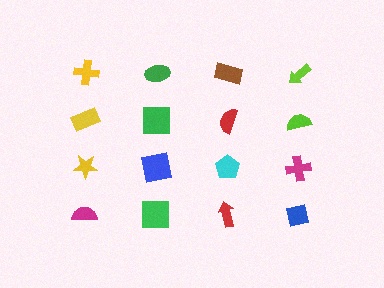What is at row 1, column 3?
A brown rectangle.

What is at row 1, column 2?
A green ellipse.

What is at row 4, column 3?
A red arrow.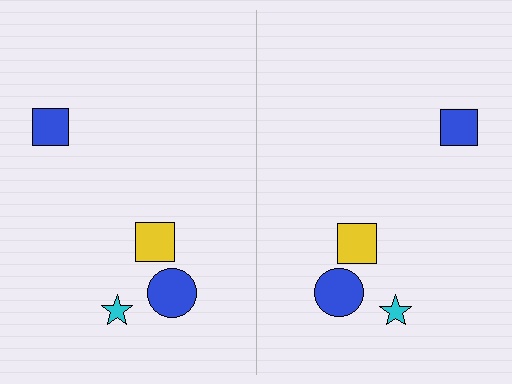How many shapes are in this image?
There are 8 shapes in this image.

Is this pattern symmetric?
Yes, this pattern has bilateral (reflection) symmetry.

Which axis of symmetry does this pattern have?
The pattern has a vertical axis of symmetry running through the center of the image.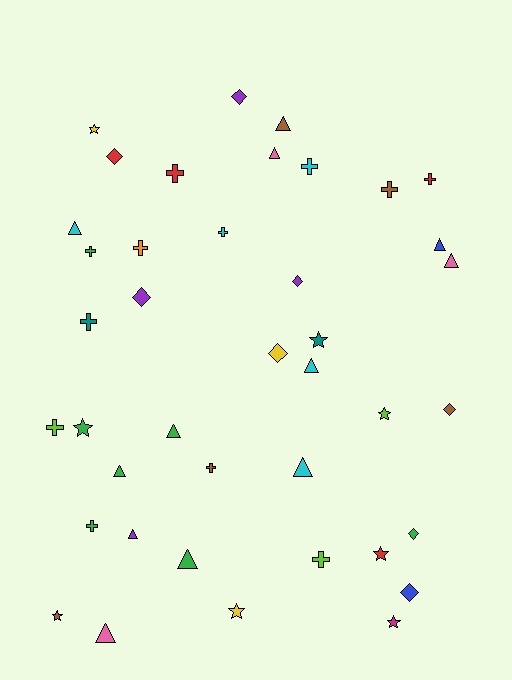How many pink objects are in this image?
There are 3 pink objects.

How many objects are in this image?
There are 40 objects.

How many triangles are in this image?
There are 12 triangles.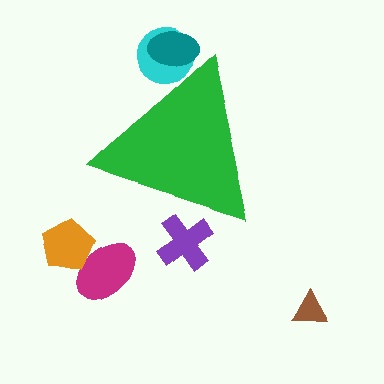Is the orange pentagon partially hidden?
No, the orange pentagon is fully visible.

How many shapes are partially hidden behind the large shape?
3 shapes are partially hidden.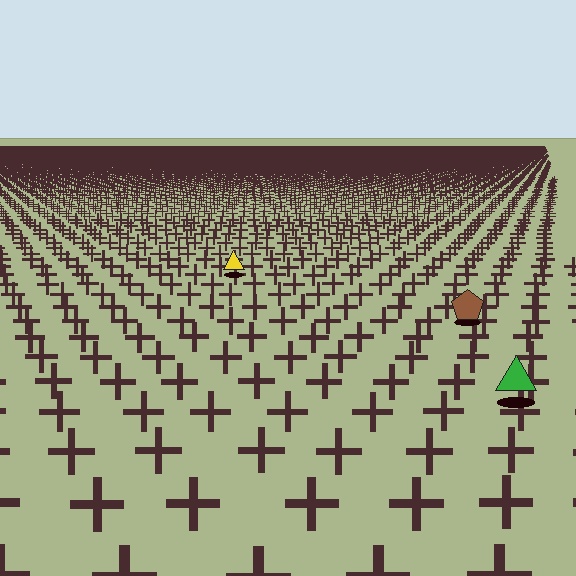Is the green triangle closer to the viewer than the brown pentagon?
Yes. The green triangle is closer — you can tell from the texture gradient: the ground texture is coarser near it.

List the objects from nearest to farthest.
From nearest to farthest: the green triangle, the brown pentagon, the yellow triangle.